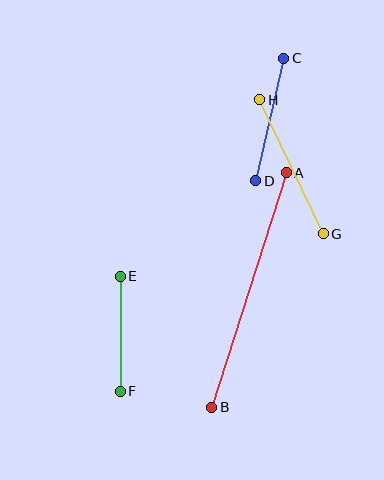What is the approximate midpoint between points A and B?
The midpoint is at approximately (249, 290) pixels.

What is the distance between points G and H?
The distance is approximately 148 pixels.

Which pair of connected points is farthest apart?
Points A and B are farthest apart.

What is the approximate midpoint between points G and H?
The midpoint is at approximately (291, 167) pixels.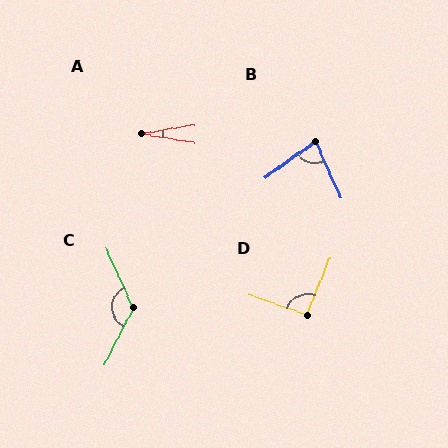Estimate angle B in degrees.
Approximately 79 degrees.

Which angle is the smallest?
A, at approximately 19 degrees.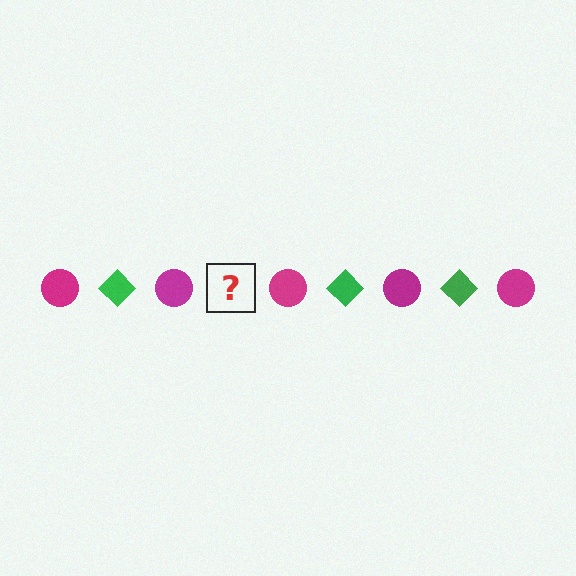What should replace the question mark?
The question mark should be replaced with a green diamond.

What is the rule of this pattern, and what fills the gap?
The rule is that the pattern alternates between magenta circle and green diamond. The gap should be filled with a green diamond.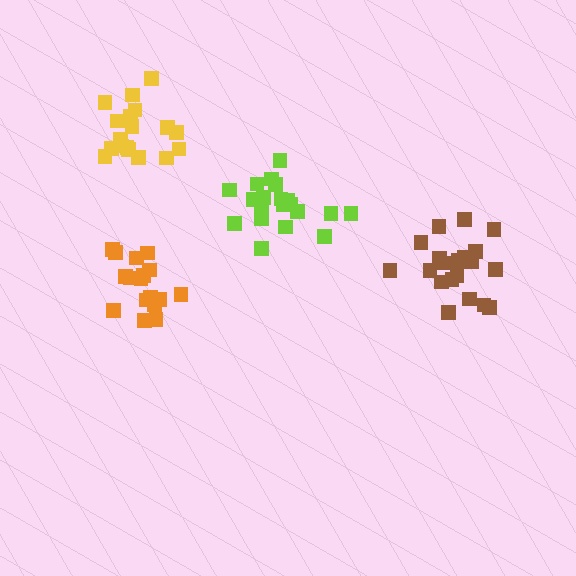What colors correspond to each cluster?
The clusters are colored: brown, lime, orange, yellow.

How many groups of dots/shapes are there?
There are 4 groups.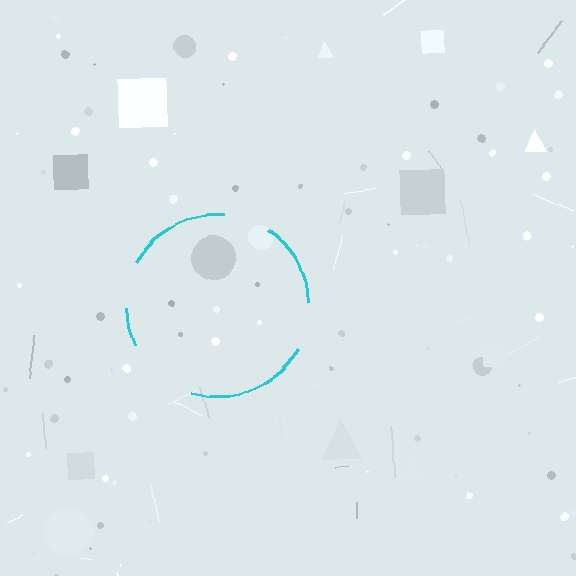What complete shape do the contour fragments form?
The contour fragments form a circle.